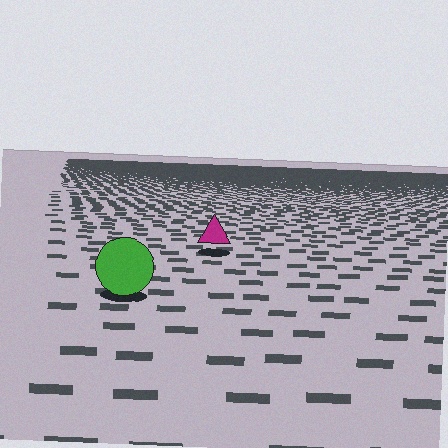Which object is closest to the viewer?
The green circle is closest. The texture marks near it are larger and more spread out.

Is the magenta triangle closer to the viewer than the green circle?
No. The green circle is closer — you can tell from the texture gradient: the ground texture is coarser near it.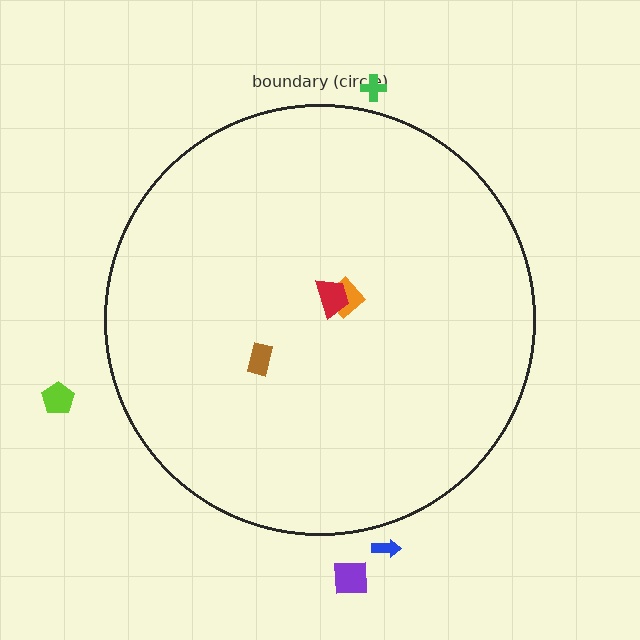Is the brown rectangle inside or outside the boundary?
Inside.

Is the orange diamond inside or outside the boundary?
Inside.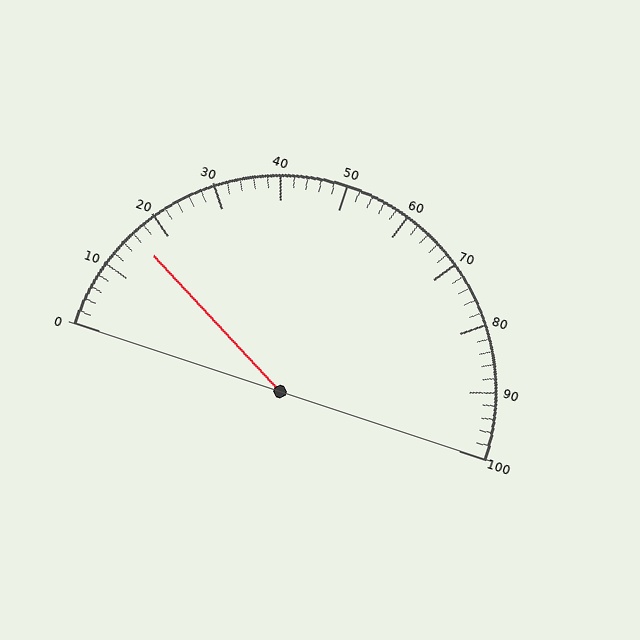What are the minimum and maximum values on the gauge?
The gauge ranges from 0 to 100.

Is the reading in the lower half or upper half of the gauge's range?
The reading is in the lower half of the range (0 to 100).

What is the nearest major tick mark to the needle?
The nearest major tick mark is 20.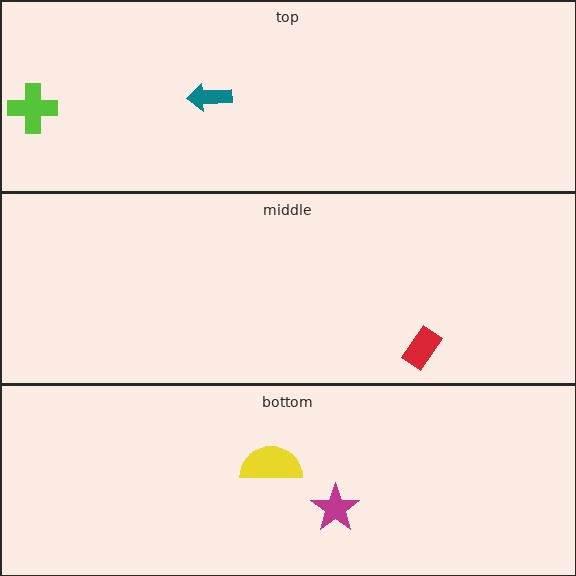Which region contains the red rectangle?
The middle region.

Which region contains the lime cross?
The top region.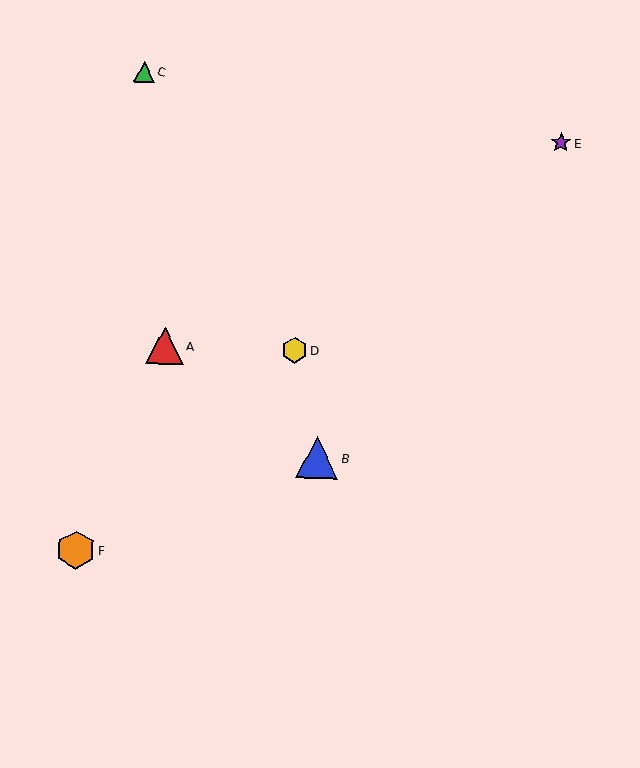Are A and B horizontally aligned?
No, A is at y≈346 and B is at y≈458.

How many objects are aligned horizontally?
2 objects (A, D) are aligned horizontally.